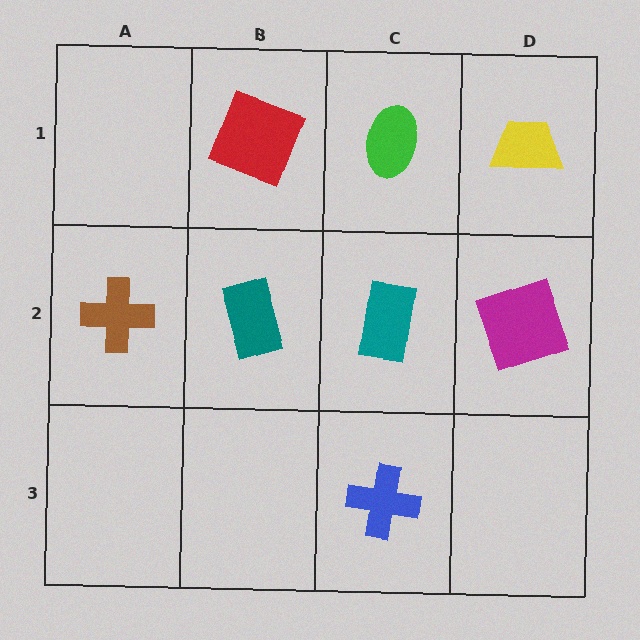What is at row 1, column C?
A green ellipse.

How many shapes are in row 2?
4 shapes.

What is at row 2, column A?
A brown cross.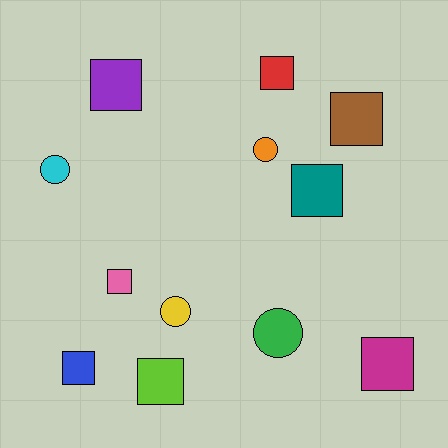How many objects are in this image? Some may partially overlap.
There are 12 objects.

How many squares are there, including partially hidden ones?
There are 8 squares.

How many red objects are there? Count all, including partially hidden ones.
There is 1 red object.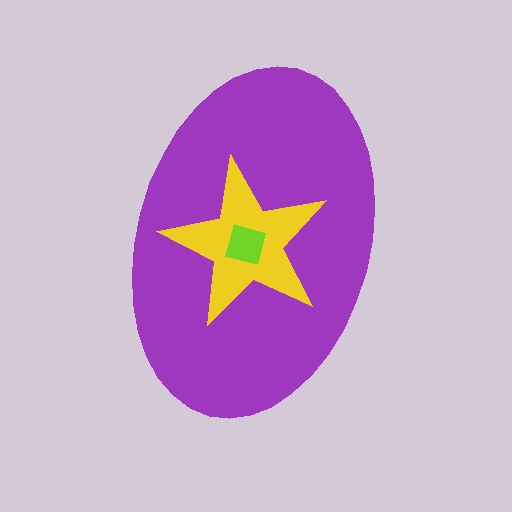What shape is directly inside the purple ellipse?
The yellow star.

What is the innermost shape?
The lime square.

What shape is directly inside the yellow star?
The lime square.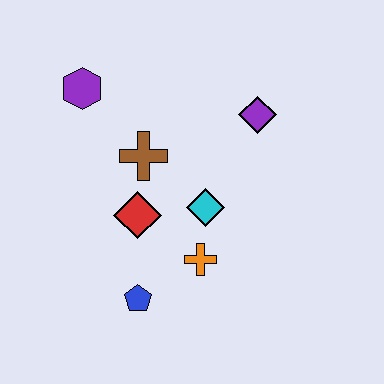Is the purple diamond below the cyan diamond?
No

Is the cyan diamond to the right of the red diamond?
Yes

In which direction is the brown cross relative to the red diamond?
The brown cross is above the red diamond.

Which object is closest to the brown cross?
The red diamond is closest to the brown cross.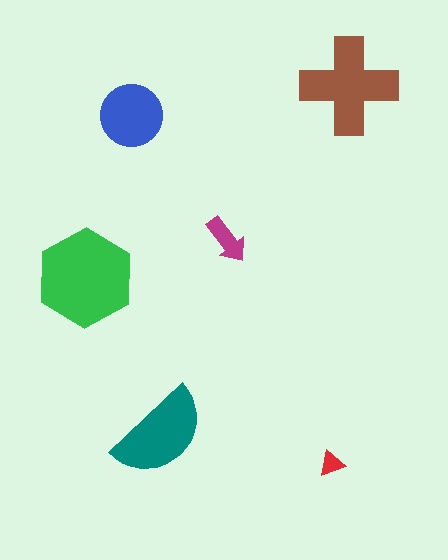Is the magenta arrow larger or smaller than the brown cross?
Smaller.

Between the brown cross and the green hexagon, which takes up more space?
The green hexagon.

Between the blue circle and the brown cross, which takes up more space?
The brown cross.